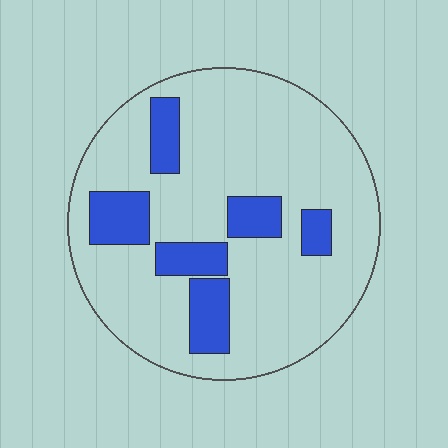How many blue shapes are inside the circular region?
6.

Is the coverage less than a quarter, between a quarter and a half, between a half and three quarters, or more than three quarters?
Less than a quarter.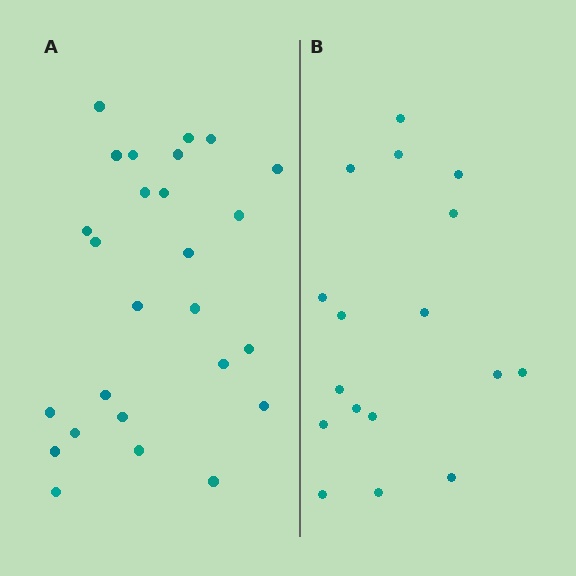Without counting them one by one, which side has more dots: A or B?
Region A (the left region) has more dots.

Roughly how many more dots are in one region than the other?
Region A has roughly 8 or so more dots than region B.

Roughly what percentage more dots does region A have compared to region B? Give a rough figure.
About 55% more.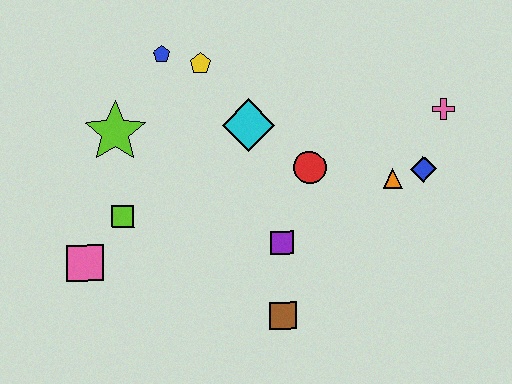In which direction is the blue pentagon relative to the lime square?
The blue pentagon is above the lime square.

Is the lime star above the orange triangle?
Yes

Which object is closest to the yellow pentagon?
The blue pentagon is closest to the yellow pentagon.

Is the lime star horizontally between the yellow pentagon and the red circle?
No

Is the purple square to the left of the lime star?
No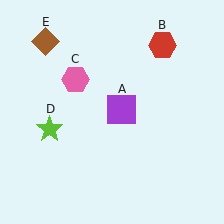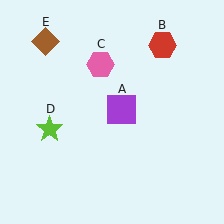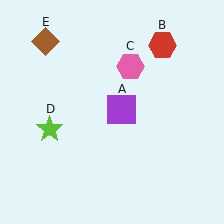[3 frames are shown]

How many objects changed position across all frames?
1 object changed position: pink hexagon (object C).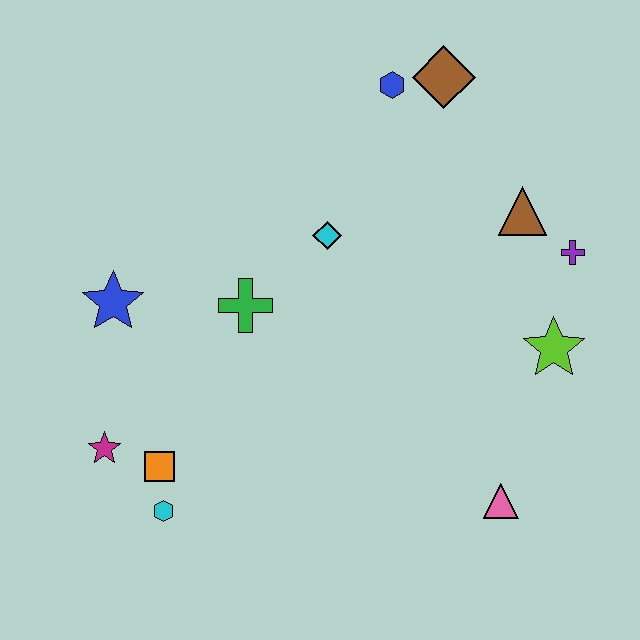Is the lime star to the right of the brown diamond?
Yes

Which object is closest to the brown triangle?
The purple cross is closest to the brown triangle.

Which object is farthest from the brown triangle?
The magenta star is farthest from the brown triangle.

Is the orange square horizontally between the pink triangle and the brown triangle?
No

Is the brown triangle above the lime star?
Yes